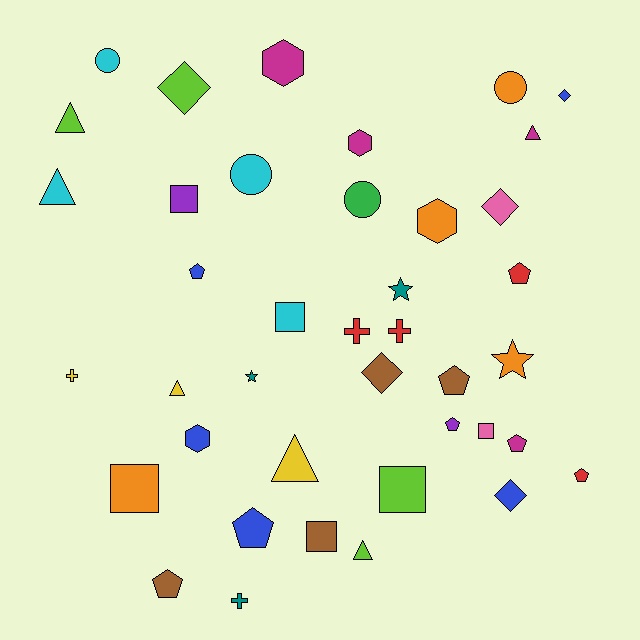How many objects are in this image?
There are 40 objects.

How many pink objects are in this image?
There are 2 pink objects.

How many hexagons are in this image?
There are 4 hexagons.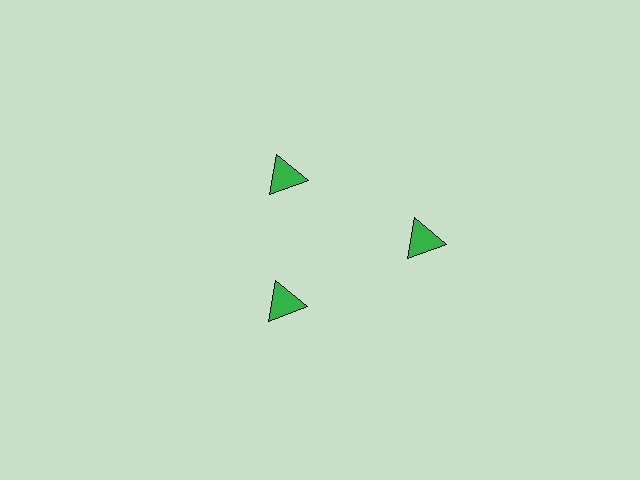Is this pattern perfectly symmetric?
No. The 3 green triangles are arranged in a ring, but one element near the 3 o'clock position is pushed outward from the center, breaking the 3-fold rotational symmetry.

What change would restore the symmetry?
The symmetry would be restored by moving it inward, back onto the ring so that all 3 triangles sit at equal angles and equal distance from the center.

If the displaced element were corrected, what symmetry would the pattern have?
It would have 3-fold rotational symmetry — the pattern would map onto itself every 120 degrees.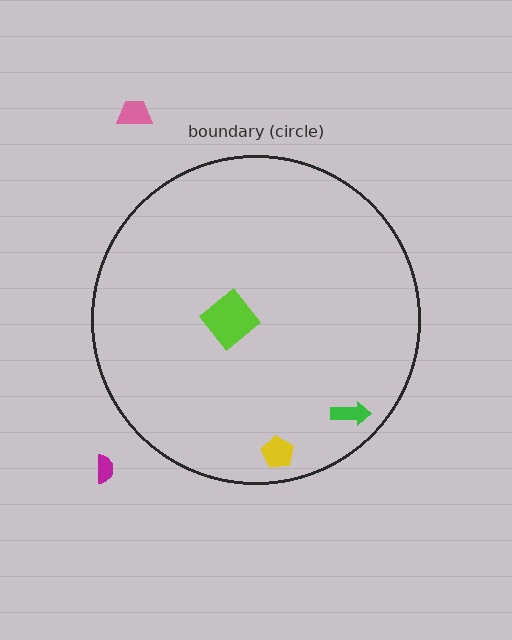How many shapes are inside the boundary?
3 inside, 2 outside.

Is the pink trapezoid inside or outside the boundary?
Outside.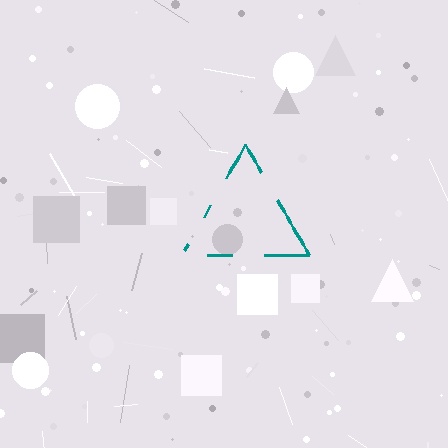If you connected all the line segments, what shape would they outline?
They would outline a triangle.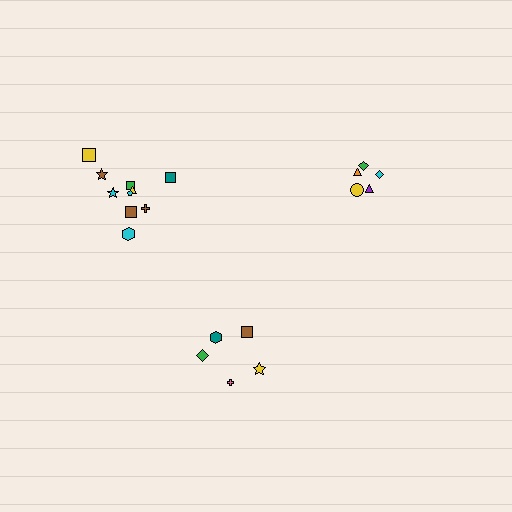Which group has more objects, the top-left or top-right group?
The top-left group.